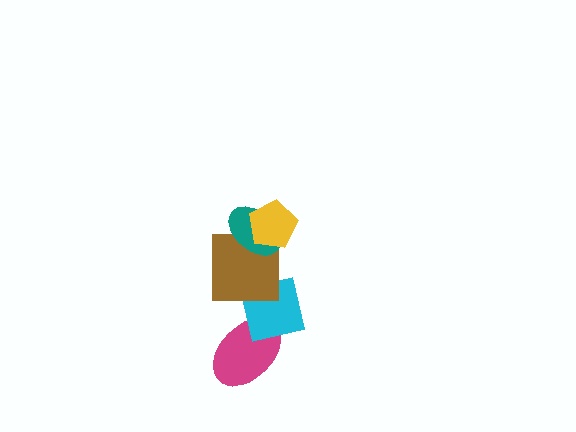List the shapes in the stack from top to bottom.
From top to bottom: the yellow pentagon, the teal ellipse, the brown square, the cyan square, the magenta ellipse.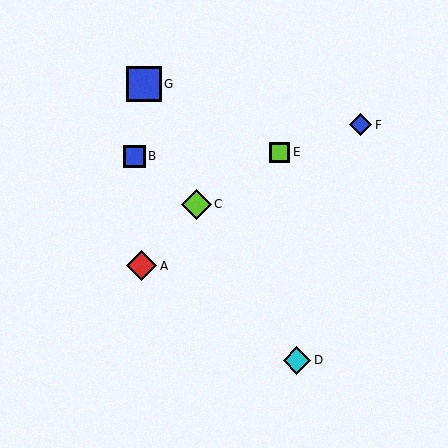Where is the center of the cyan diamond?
The center of the cyan diamond is at (297, 360).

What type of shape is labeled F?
Shape F is a blue diamond.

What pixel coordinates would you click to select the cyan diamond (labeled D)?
Click at (297, 360) to select the cyan diamond D.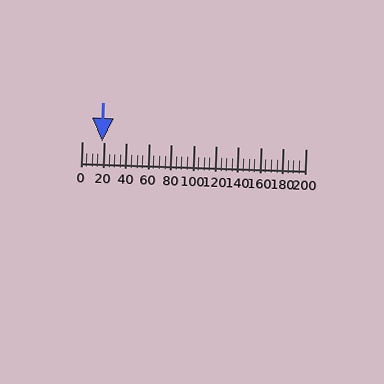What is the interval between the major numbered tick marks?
The major tick marks are spaced 20 units apart.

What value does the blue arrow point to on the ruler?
The blue arrow points to approximately 18.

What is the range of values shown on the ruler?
The ruler shows values from 0 to 200.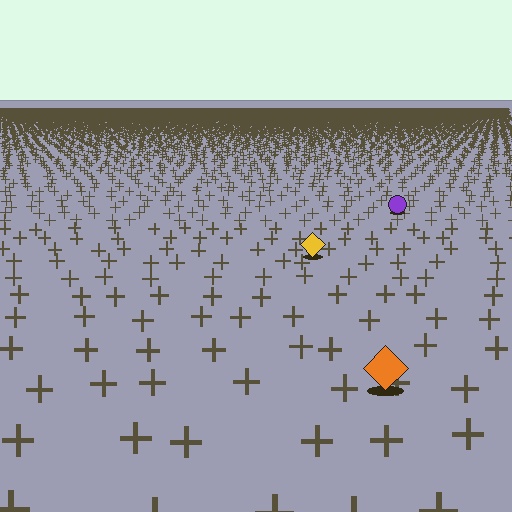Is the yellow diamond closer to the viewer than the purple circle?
Yes. The yellow diamond is closer — you can tell from the texture gradient: the ground texture is coarser near it.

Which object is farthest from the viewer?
The purple circle is farthest from the viewer. It appears smaller and the ground texture around it is denser.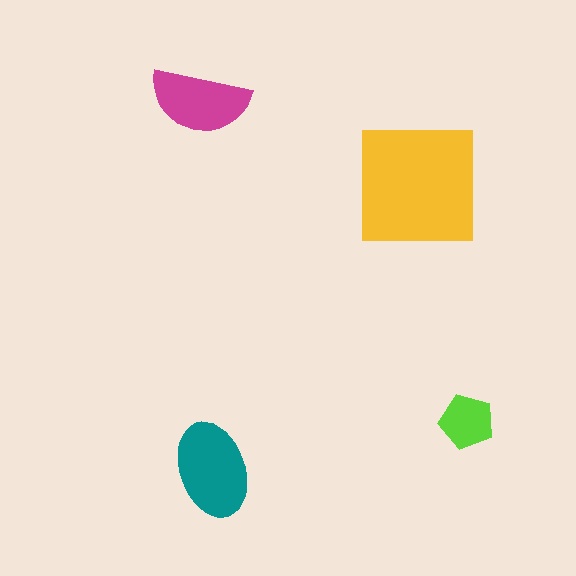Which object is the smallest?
The lime pentagon.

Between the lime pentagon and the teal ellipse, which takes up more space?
The teal ellipse.